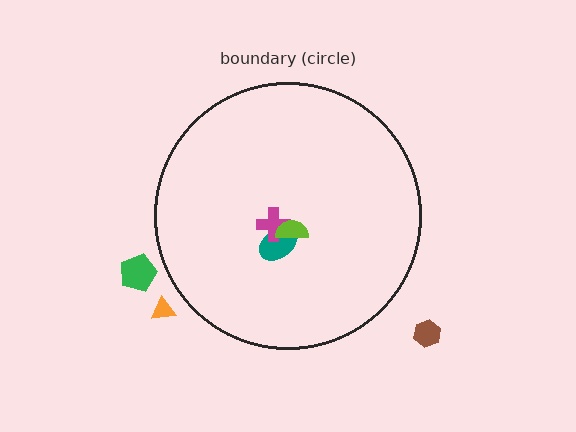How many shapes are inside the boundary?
3 inside, 3 outside.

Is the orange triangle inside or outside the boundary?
Outside.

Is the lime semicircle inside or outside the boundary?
Inside.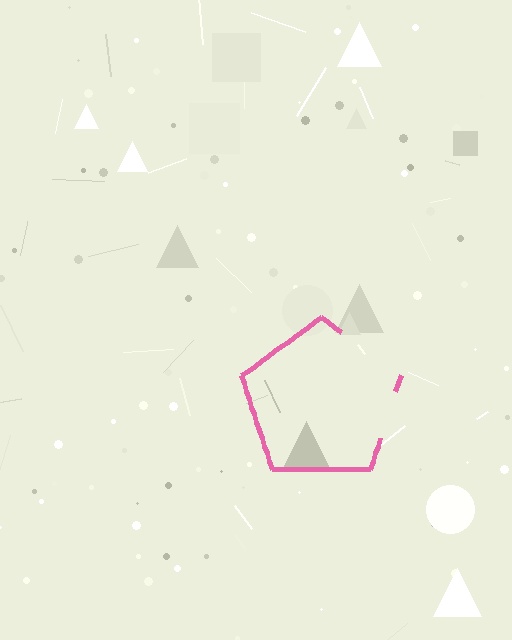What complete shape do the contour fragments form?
The contour fragments form a pentagon.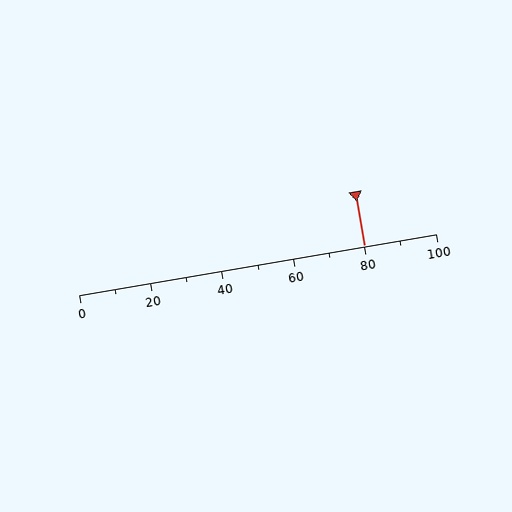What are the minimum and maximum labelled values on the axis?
The axis runs from 0 to 100.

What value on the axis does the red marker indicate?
The marker indicates approximately 80.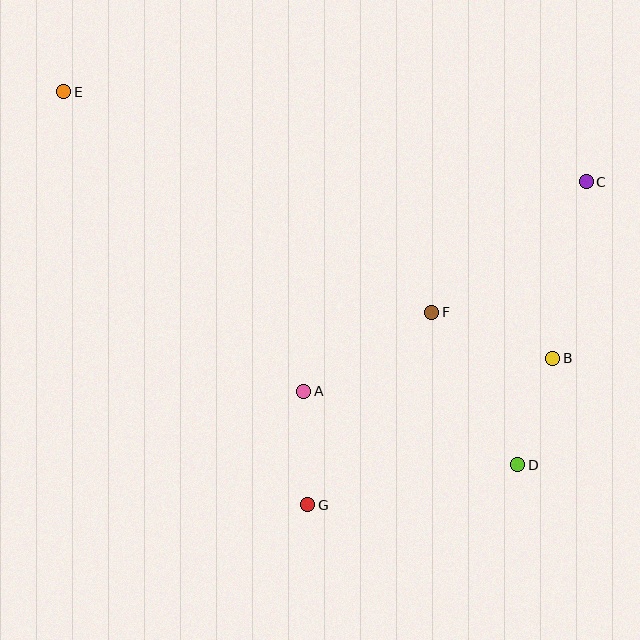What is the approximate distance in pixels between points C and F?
The distance between C and F is approximately 202 pixels.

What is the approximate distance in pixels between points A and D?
The distance between A and D is approximately 226 pixels.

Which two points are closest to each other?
Points B and D are closest to each other.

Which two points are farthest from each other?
Points D and E are farthest from each other.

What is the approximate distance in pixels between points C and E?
The distance between C and E is approximately 530 pixels.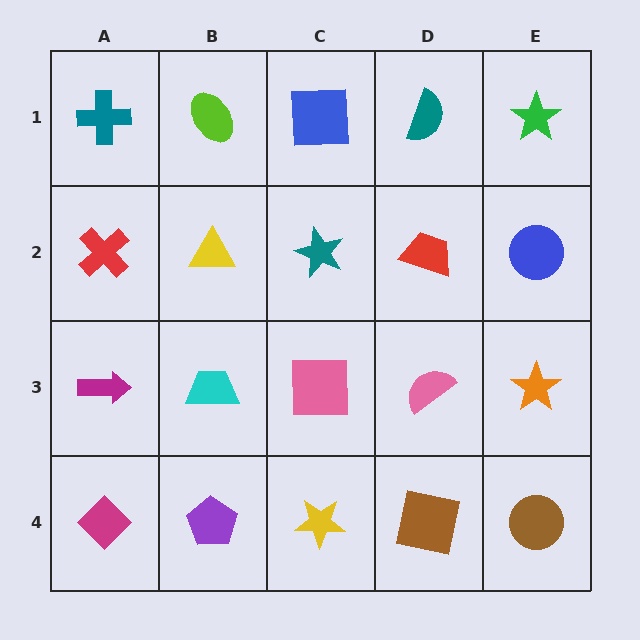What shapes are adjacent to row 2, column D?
A teal semicircle (row 1, column D), a pink semicircle (row 3, column D), a teal star (row 2, column C), a blue circle (row 2, column E).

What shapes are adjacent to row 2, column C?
A blue square (row 1, column C), a pink square (row 3, column C), a yellow triangle (row 2, column B), a red trapezoid (row 2, column D).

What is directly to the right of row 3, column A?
A cyan trapezoid.